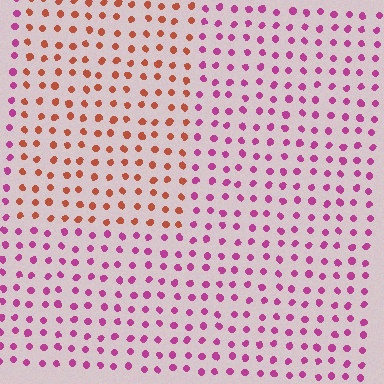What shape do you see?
I see a rectangle.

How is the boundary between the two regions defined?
The boundary is defined purely by a slight shift in hue (about 53 degrees). Spacing, size, and orientation are identical on both sides.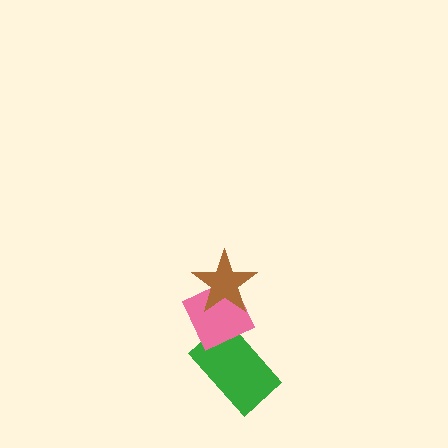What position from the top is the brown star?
The brown star is 1st from the top.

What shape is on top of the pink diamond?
The brown star is on top of the pink diamond.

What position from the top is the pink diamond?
The pink diamond is 2nd from the top.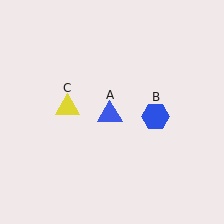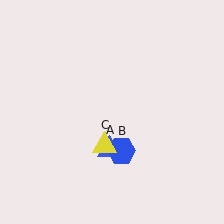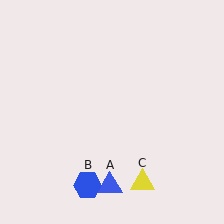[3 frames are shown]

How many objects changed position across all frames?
3 objects changed position: blue triangle (object A), blue hexagon (object B), yellow triangle (object C).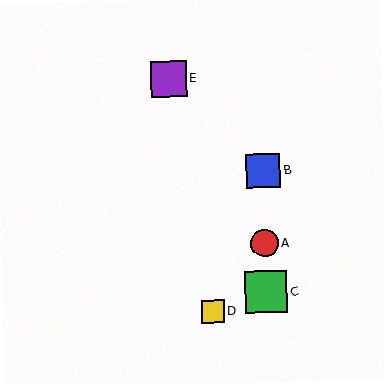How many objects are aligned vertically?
3 objects (A, B, C) are aligned vertically.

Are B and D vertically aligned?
No, B is at x≈263 and D is at x≈213.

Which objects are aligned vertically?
Objects A, B, C are aligned vertically.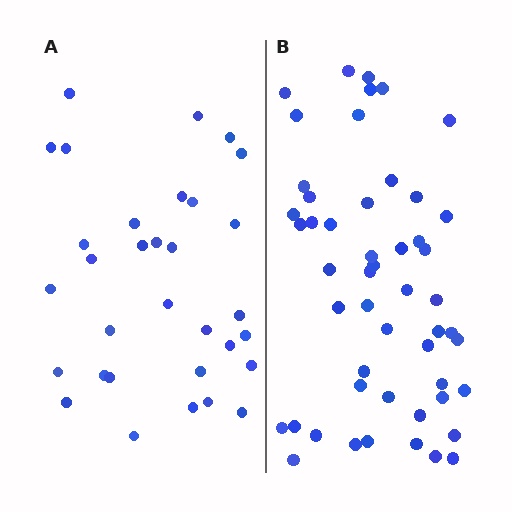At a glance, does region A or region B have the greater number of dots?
Region B (the right region) has more dots.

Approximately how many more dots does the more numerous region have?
Region B has approximately 20 more dots than region A.